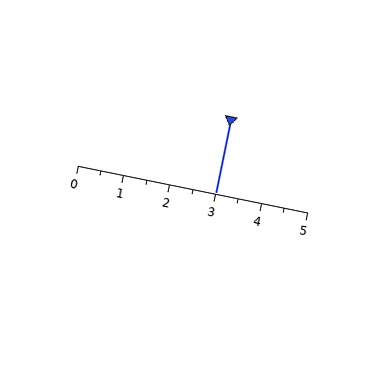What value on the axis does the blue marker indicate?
The marker indicates approximately 3.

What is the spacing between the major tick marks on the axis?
The major ticks are spaced 1 apart.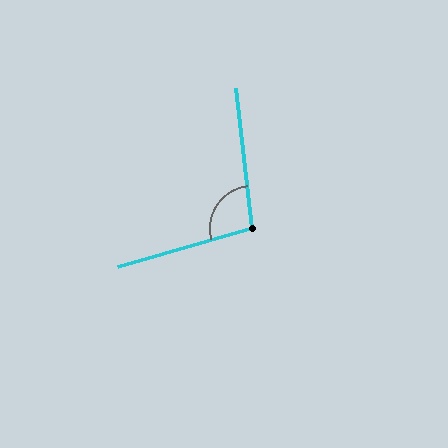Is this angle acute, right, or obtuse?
It is obtuse.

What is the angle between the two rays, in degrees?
Approximately 99 degrees.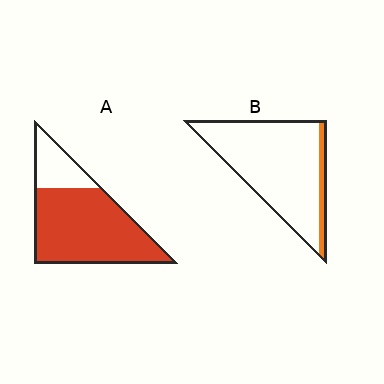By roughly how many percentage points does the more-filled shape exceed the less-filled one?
By roughly 65 percentage points (A over B).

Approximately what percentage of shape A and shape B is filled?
A is approximately 80% and B is approximately 10%.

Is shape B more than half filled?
No.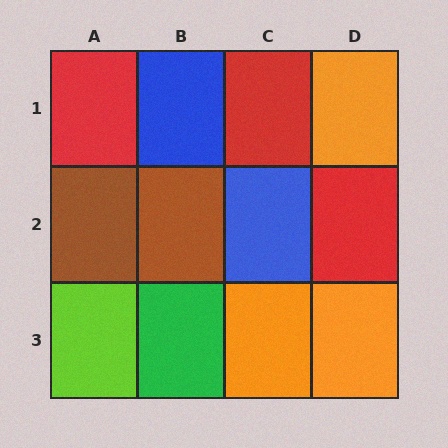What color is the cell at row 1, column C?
Red.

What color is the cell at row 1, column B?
Blue.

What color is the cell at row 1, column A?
Red.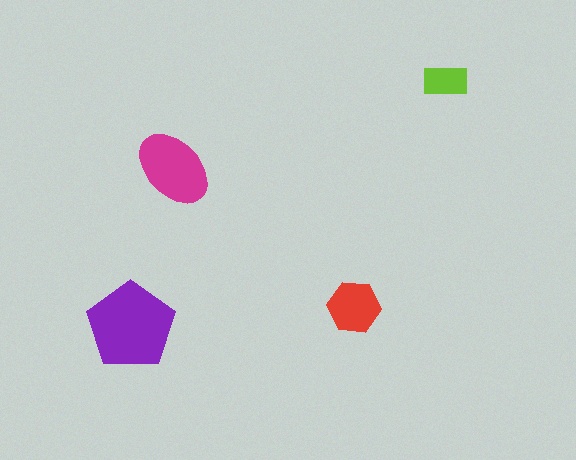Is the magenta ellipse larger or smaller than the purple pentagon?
Smaller.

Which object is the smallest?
The lime rectangle.